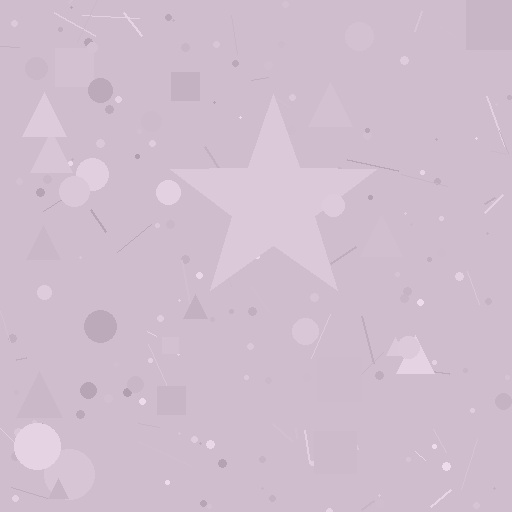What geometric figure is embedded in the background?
A star is embedded in the background.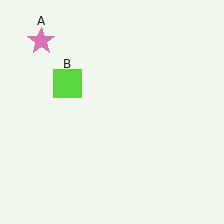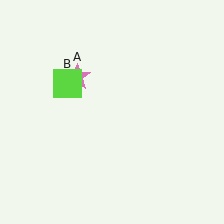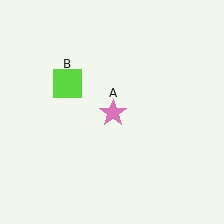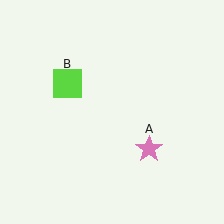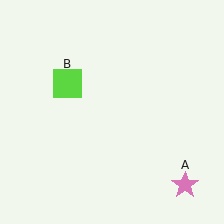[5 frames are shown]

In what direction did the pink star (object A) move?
The pink star (object A) moved down and to the right.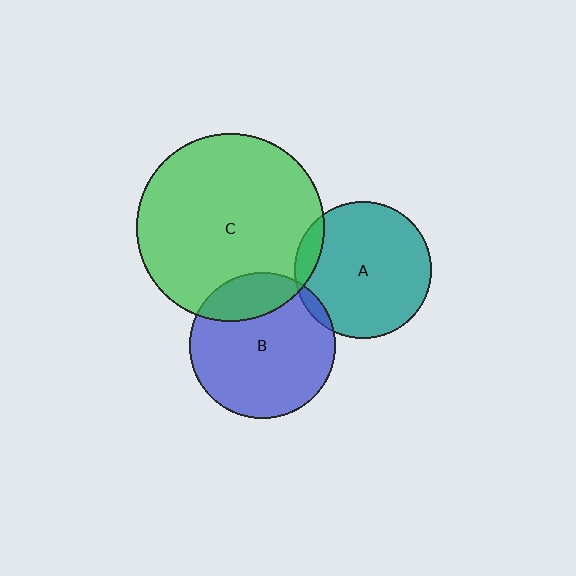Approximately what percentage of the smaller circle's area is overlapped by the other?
Approximately 10%.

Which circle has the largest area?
Circle C (green).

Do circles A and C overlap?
Yes.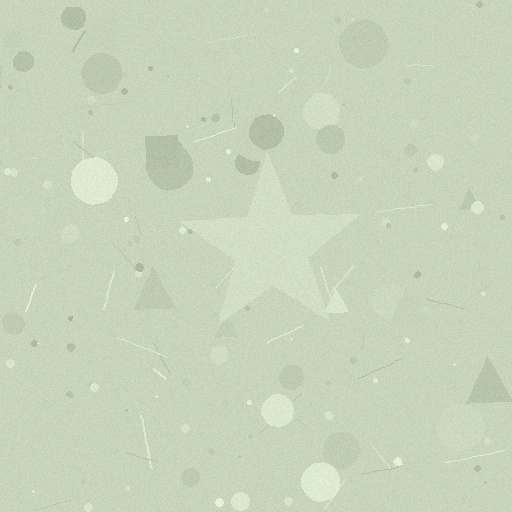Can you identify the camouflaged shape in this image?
The camouflaged shape is a star.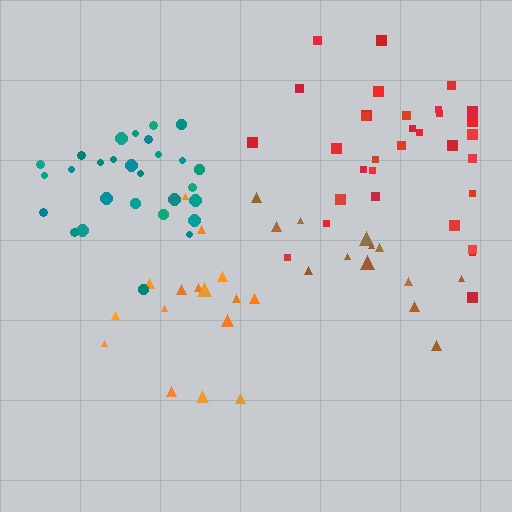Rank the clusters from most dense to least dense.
teal, red, orange, brown.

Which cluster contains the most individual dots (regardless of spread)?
Red (32).